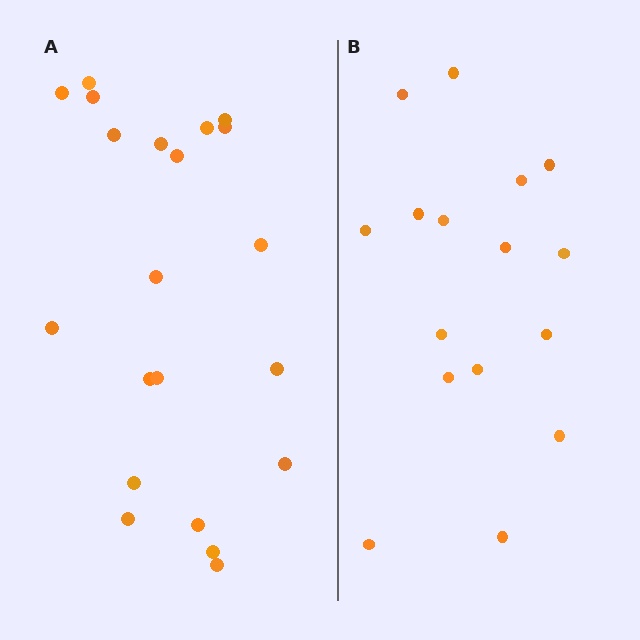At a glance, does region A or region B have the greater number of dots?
Region A (the left region) has more dots.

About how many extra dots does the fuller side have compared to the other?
Region A has about 5 more dots than region B.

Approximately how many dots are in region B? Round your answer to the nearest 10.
About 20 dots. (The exact count is 16, which rounds to 20.)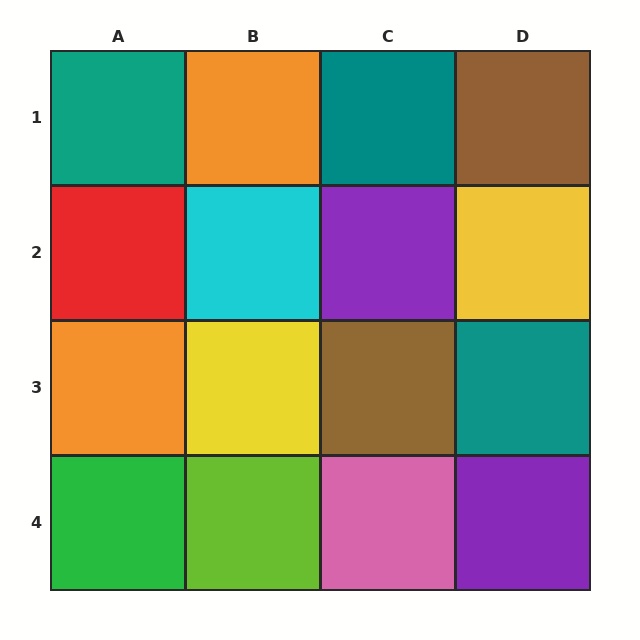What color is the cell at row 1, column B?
Orange.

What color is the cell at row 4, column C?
Pink.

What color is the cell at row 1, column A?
Teal.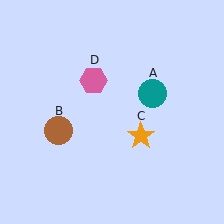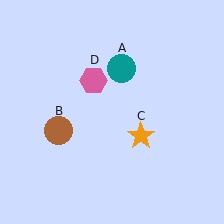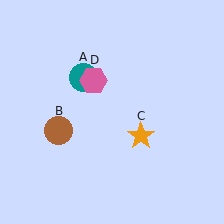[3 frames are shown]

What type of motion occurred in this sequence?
The teal circle (object A) rotated counterclockwise around the center of the scene.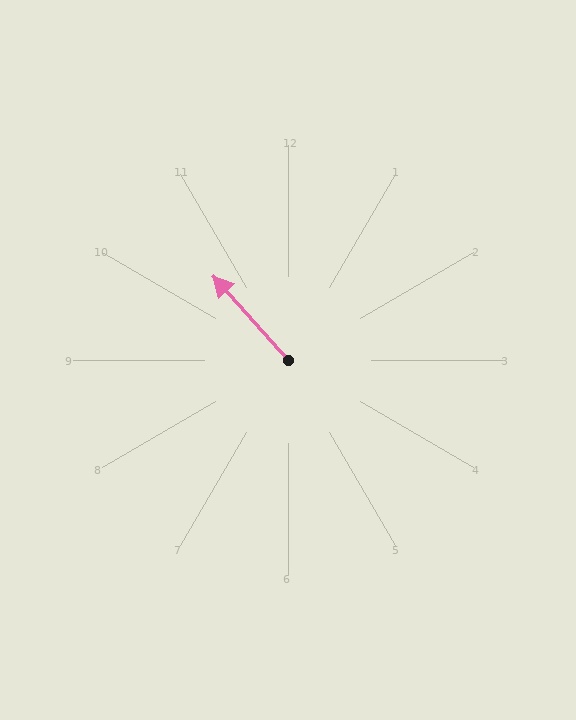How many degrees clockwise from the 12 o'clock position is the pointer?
Approximately 318 degrees.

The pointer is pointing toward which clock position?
Roughly 11 o'clock.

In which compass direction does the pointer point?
Northwest.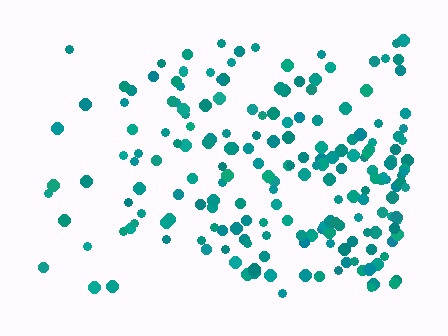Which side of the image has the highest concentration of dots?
The right.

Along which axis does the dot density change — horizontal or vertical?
Horizontal.